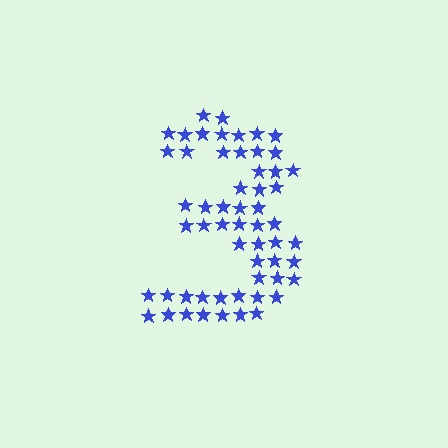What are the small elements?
The small elements are stars.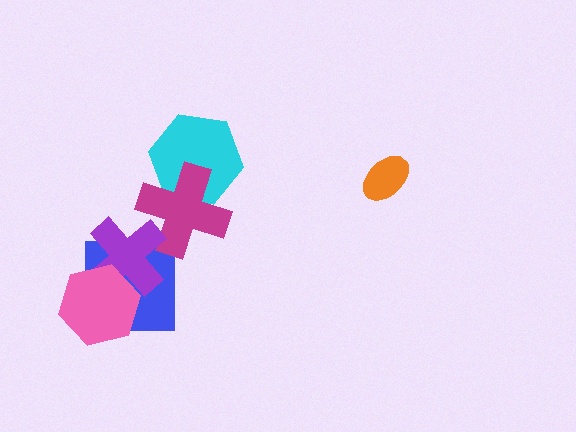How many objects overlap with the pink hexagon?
2 objects overlap with the pink hexagon.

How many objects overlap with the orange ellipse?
0 objects overlap with the orange ellipse.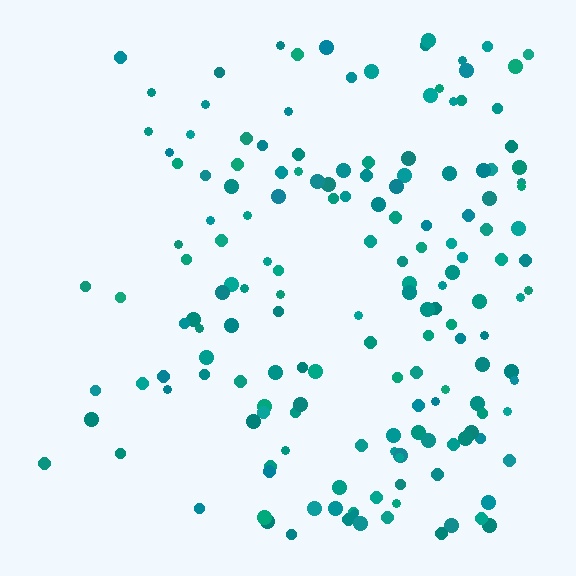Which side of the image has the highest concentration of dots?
The right.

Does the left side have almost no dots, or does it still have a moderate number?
Still a moderate number, just noticeably fewer than the right.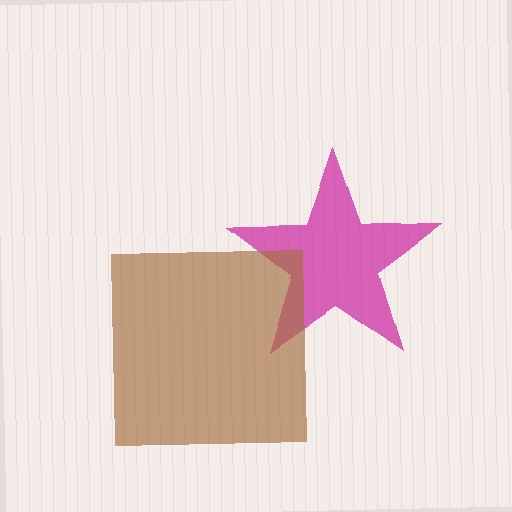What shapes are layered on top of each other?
The layered shapes are: a magenta star, a brown square.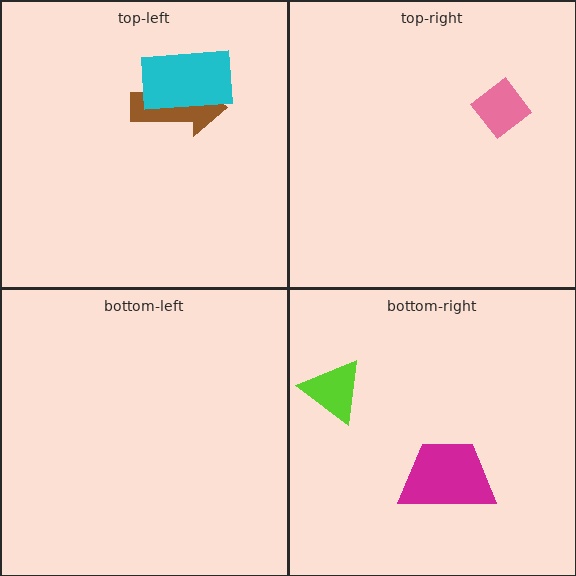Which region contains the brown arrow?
The top-left region.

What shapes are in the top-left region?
The brown arrow, the cyan rectangle.